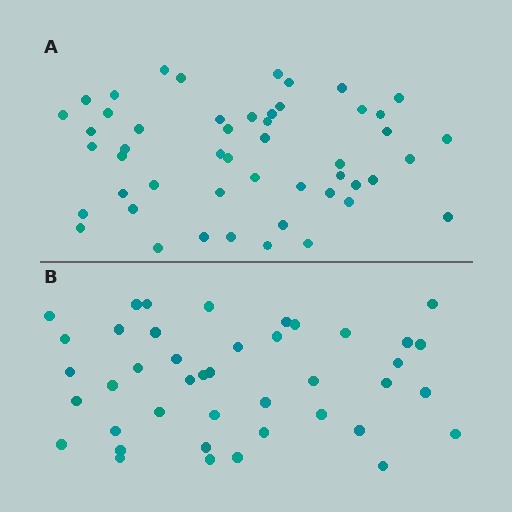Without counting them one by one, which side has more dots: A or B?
Region A (the top region) has more dots.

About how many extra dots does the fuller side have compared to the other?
Region A has roughly 8 or so more dots than region B.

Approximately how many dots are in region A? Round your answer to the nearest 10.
About 50 dots.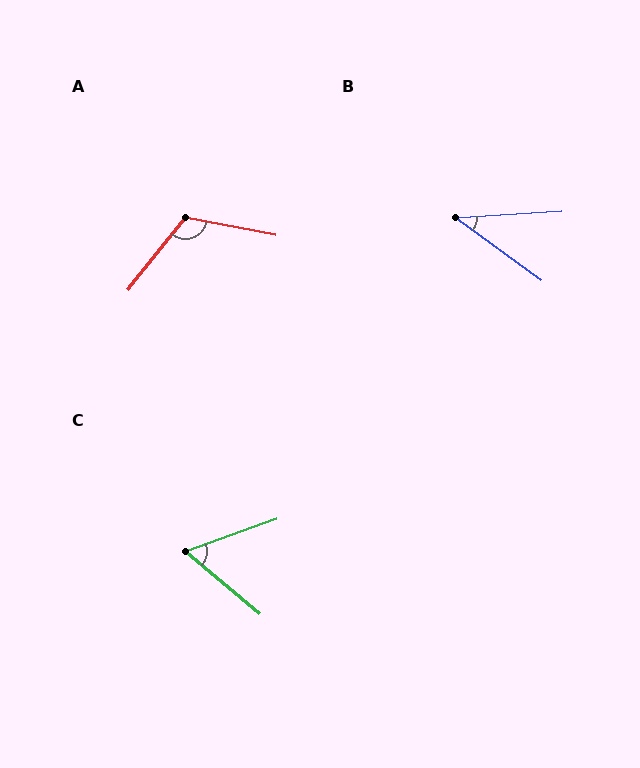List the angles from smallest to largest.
B (40°), C (60°), A (117°).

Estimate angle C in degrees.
Approximately 60 degrees.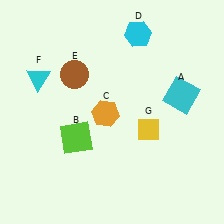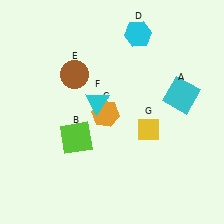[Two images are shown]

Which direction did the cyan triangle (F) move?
The cyan triangle (F) moved right.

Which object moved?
The cyan triangle (F) moved right.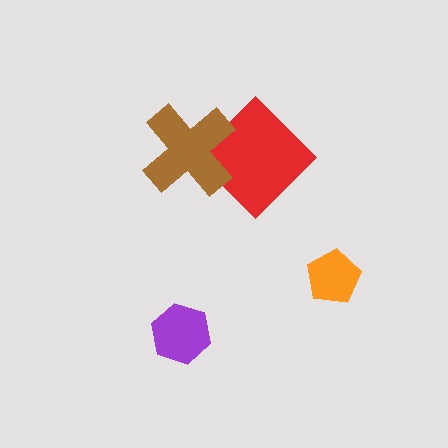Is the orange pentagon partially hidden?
No, no other shape covers it.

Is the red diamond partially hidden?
Yes, it is partially covered by another shape.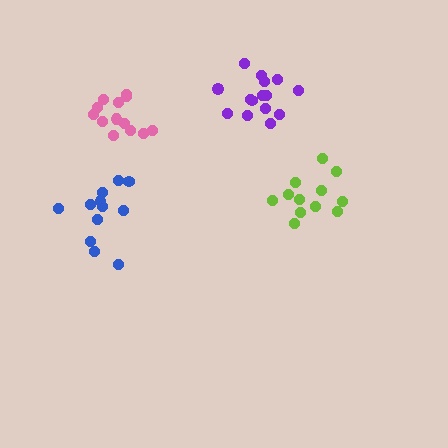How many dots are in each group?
Group 1: 12 dots, Group 2: 13 dots, Group 3: 12 dots, Group 4: 15 dots (52 total).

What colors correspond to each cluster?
The clusters are colored: blue, pink, lime, purple.